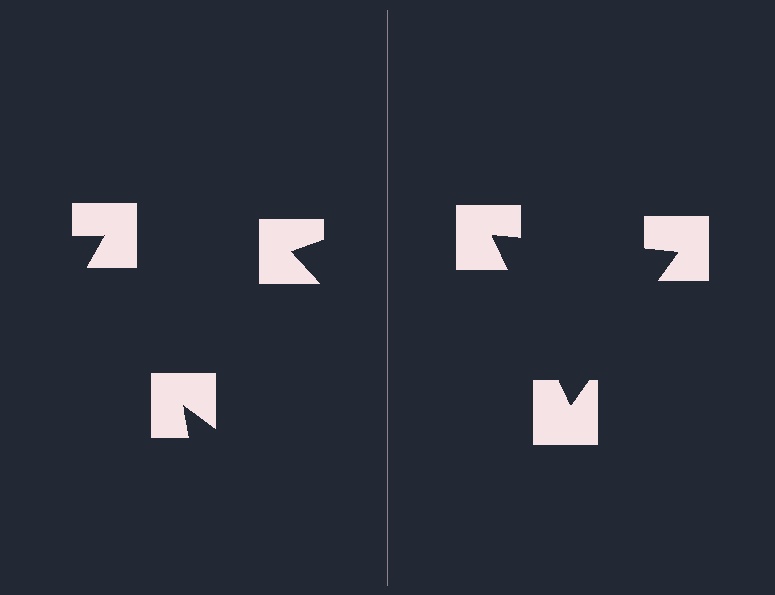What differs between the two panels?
The notched squares are positioned identically on both sides; only the wedge orientations differ. On the right they align to a triangle; on the left they are misaligned.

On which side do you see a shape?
An illusory triangle appears on the right side. On the left side the wedge cuts are rotated, so no coherent shape forms.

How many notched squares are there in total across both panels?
6 — 3 on each side.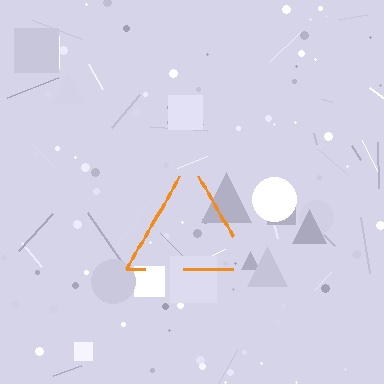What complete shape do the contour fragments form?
The contour fragments form a triangle.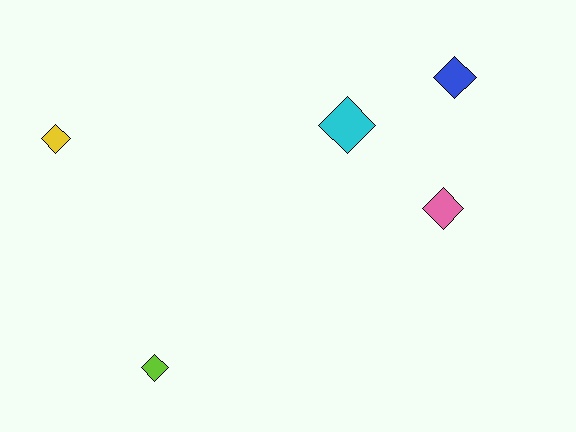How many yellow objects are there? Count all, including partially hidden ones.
There is 1 yellow object.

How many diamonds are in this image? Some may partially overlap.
There are 5 diamonds.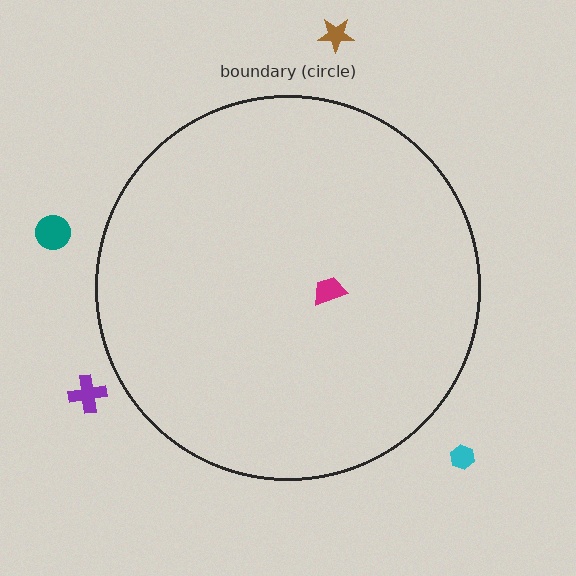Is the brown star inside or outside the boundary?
Outside.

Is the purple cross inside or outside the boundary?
Outside.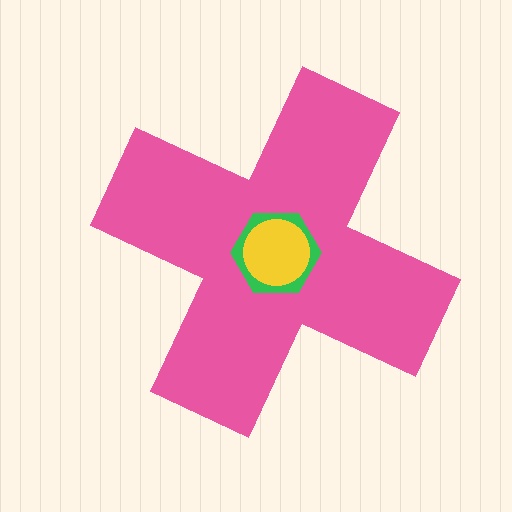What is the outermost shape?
The pink cross.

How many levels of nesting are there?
3.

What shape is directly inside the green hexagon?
The yellow circle.